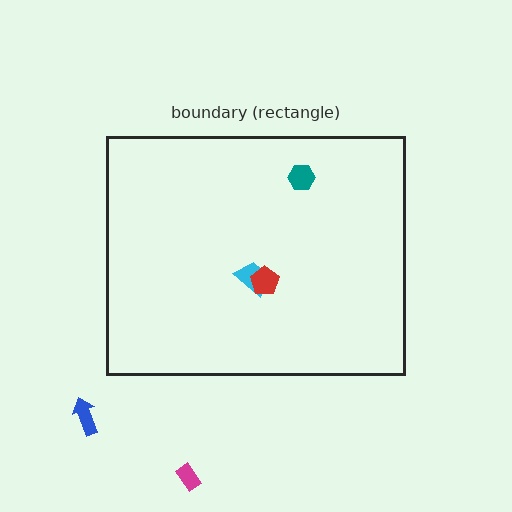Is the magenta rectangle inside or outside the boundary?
Outside.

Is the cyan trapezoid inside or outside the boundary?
Inside.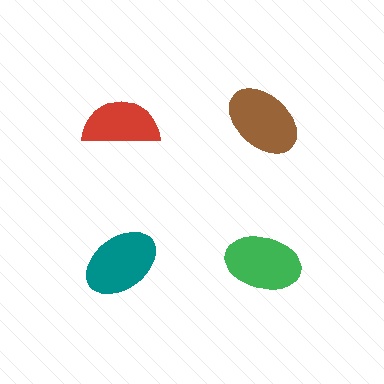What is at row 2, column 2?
A green ellipse.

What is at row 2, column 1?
A teal ellipse.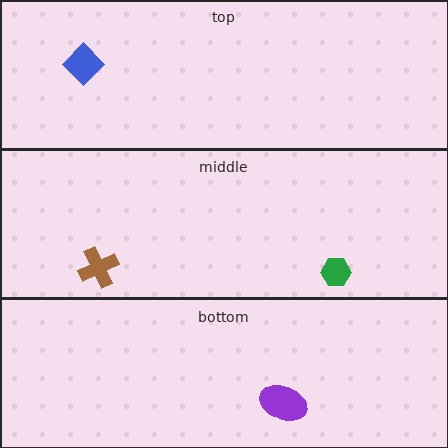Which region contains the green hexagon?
The middle region.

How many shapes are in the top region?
1.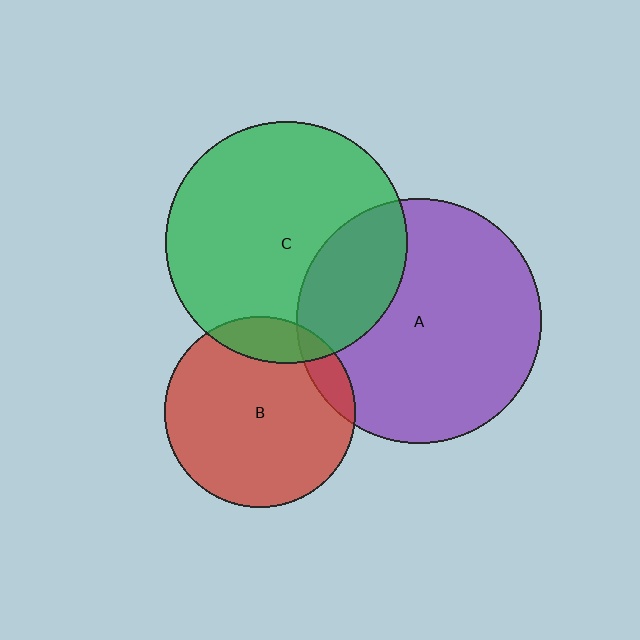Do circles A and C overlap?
Yes.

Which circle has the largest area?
Circle A (purple).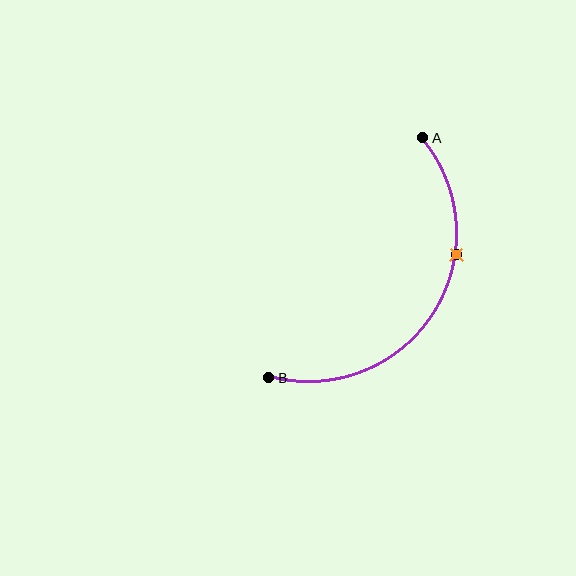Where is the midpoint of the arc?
The arc midpoint is the point on the curve farthest from the straight line joining A and B. It sits to the right of that line.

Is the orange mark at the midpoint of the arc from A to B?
No. The orange mark lies on the arc but is closer to endpoint A. The arc midpoint would be at the point on the curve equidistant along the arc from both A and B.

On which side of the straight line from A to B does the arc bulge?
The arc bulges to the right of the straight line connecting A and B.